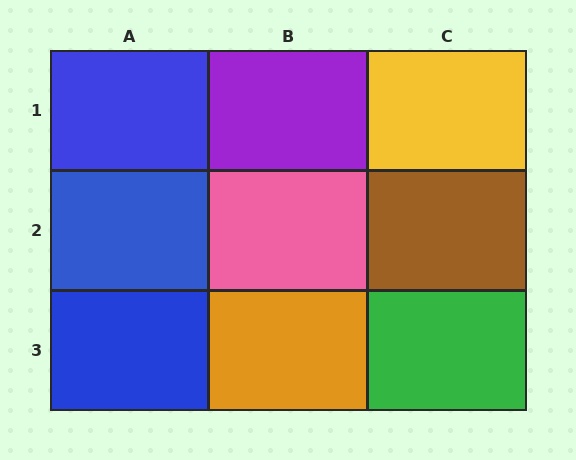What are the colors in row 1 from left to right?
Blue, purple, yellow.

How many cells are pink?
1 cell is pink.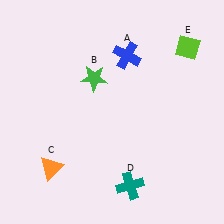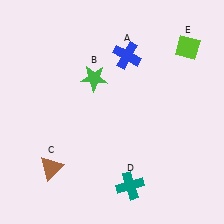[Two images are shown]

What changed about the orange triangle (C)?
In Image 1, C is orange. In Image 2, it changed to brown.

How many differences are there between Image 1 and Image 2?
There is 1 difference between the two images.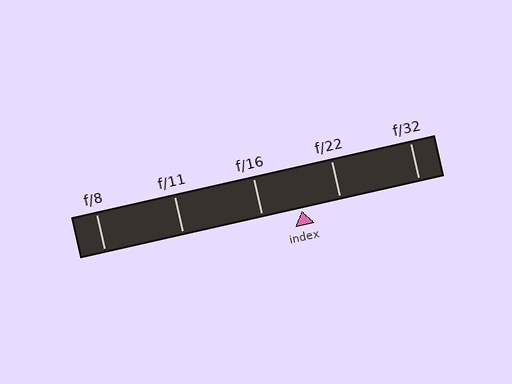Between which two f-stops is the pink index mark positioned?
The index mark is between f/16 and f/22.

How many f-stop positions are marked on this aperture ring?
There are 5 f-stop positions marked.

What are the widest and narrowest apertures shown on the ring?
The widest aperture shown is f/8 and the narrowest is f/32.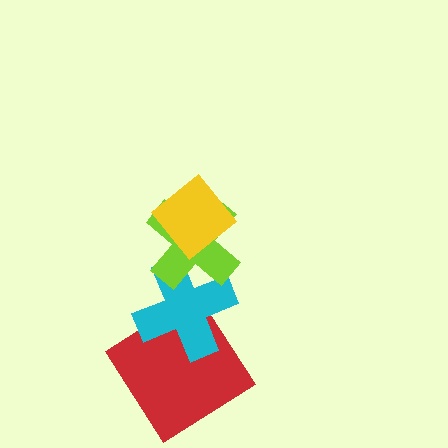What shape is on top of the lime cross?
The yellow diamond is on top of the lime cross.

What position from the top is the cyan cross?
The cyan cross is 3rd from the top.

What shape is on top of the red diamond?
The cyan cross is on top of the red diamond.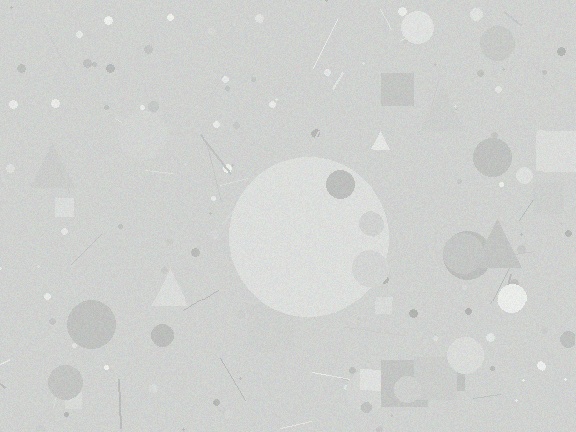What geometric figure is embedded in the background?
A circle is embedded in the background.